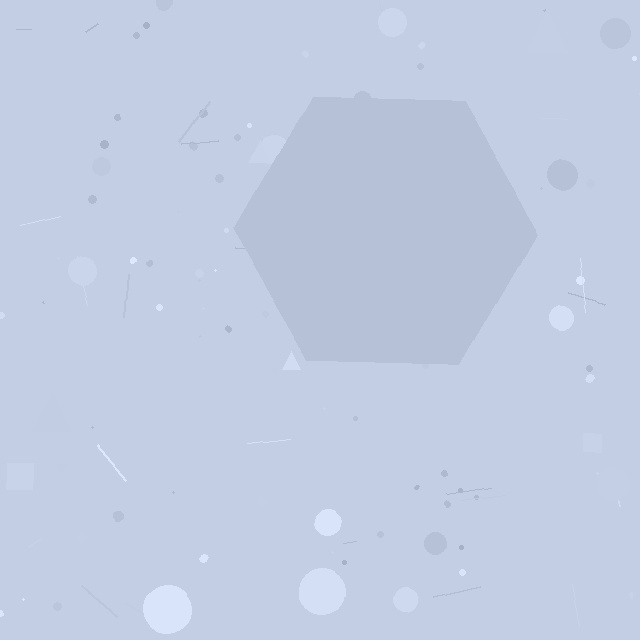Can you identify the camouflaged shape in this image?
The camouflaged shape is a hexagon.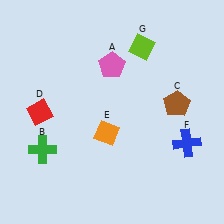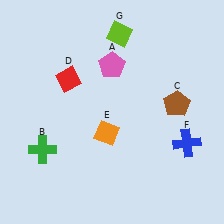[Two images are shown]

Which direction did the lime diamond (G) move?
The lime diamond (G) moved left.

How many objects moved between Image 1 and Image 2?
2 objects moved between the two images.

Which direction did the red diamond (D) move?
The red diamond (D) moved up.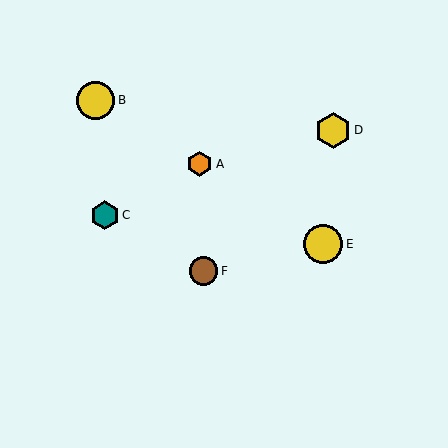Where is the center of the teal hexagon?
The center of the teal hexagon is at (105, 215).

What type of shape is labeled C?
Shape C is a teal hexagon.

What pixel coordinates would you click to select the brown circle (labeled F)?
Click at (204, 271) to select the brown circle F.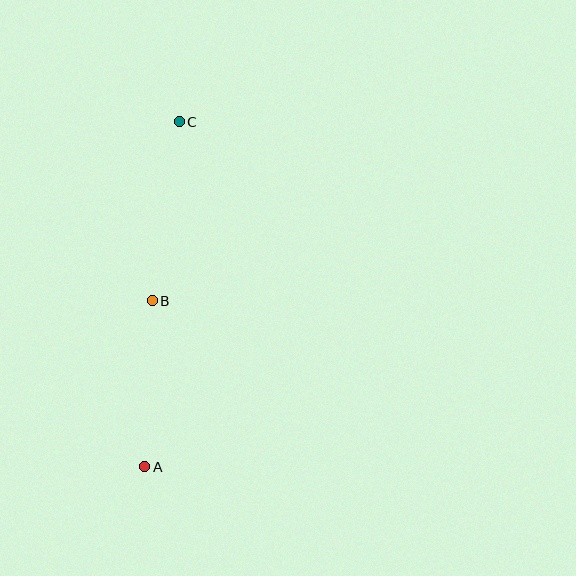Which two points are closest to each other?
Points A and B are closest to each other.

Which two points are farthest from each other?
Points A and C are farthest from each other.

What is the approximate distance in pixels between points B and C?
The distance between B and C is approximately 181 pixels.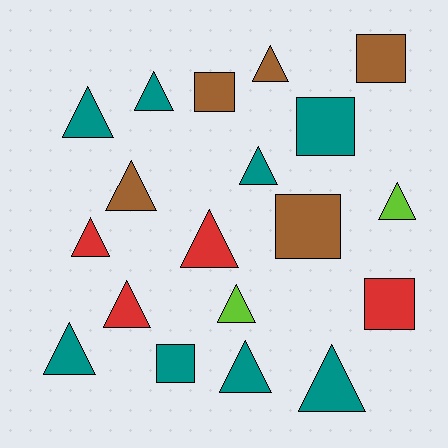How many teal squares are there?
There are 2 teal squares.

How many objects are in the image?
There are 19 objects.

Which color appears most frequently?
Teal, with 8 objects.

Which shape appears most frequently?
Triangle, with 13 objects.